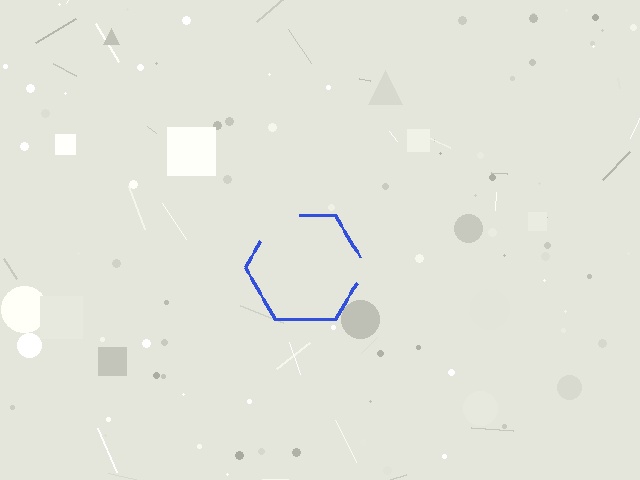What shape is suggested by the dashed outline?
The dashed outline suggests a hexagon.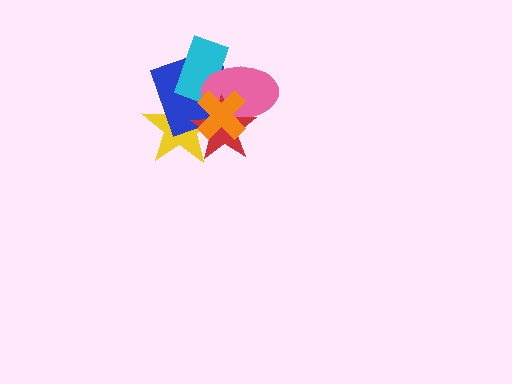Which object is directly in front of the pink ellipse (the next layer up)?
The red star is directly in front of the pink ellipse.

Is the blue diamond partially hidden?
Yes, it is partially covered by another shape.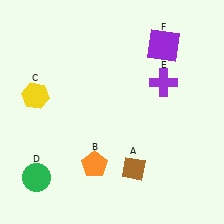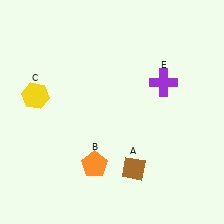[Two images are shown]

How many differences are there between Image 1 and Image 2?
There are 2 differences between the two images.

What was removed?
The green circle (D), the purple square (F) were removed in Image 2.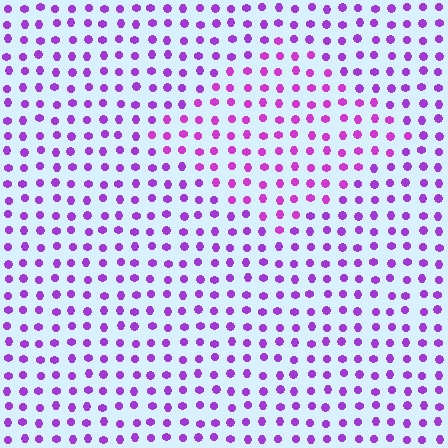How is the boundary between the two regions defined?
The boundary is defined purely by a slight shift in hue (about 19 degrees). Spacing, size, and orientation are identical on both sides.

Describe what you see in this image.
The image is filled with small purple elements in a uniform arrangement. A diamond-shaped region is visible where the elements are tinted to a slightly different hue, forming a subtle color boundary.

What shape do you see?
I see a diamond.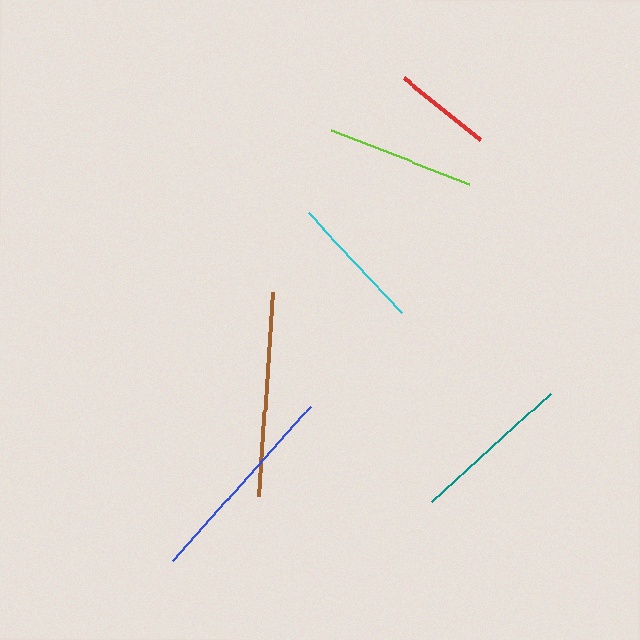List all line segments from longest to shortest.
From longest to shortest: blue, brown, teal, lime, cyan, red.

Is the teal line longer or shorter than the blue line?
The blue line is longer than the teal line.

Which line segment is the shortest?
The red line is the shortest at approximately 97 pixels.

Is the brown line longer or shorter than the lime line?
The brown line is longer than the lime line.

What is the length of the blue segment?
The blue segment is approximately 207 pixels long.